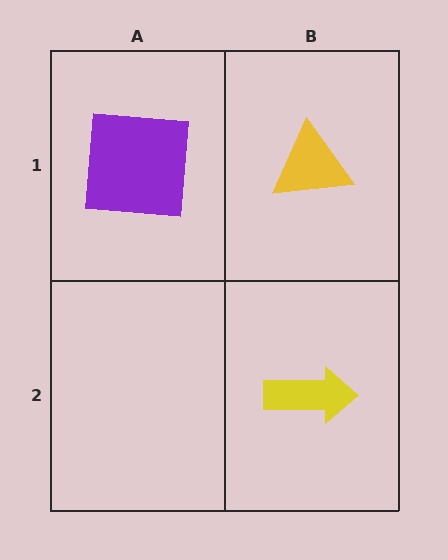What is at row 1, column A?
A purple square.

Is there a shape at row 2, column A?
No, that cell is empty.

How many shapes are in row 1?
2 shapes.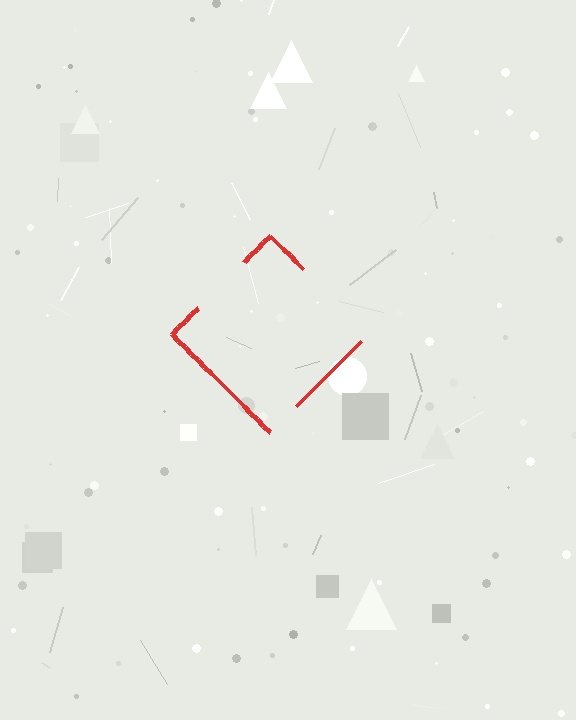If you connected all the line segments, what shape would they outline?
They would outline a diamond.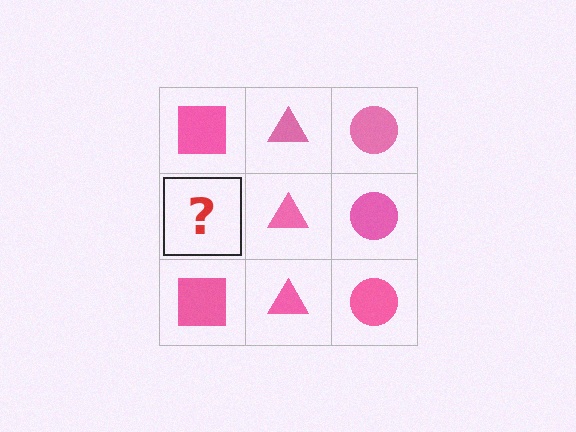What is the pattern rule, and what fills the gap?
The rule is that each column has a consistent shape. The gap should be filled with a pink square.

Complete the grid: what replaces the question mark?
The question mark should be replaced with a pink square.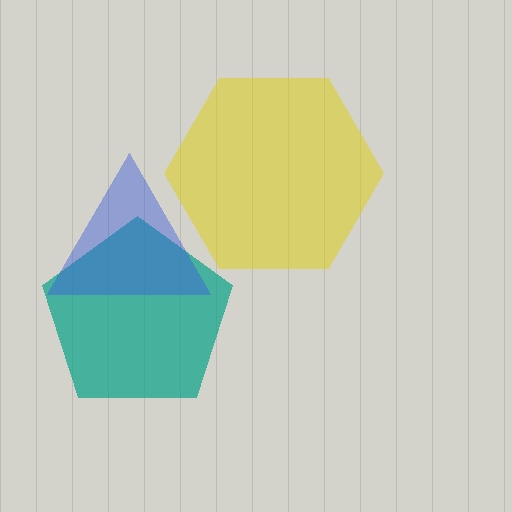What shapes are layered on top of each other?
The layered shapes are: a yellow hexagon, a teal pentagon, a blue triangle.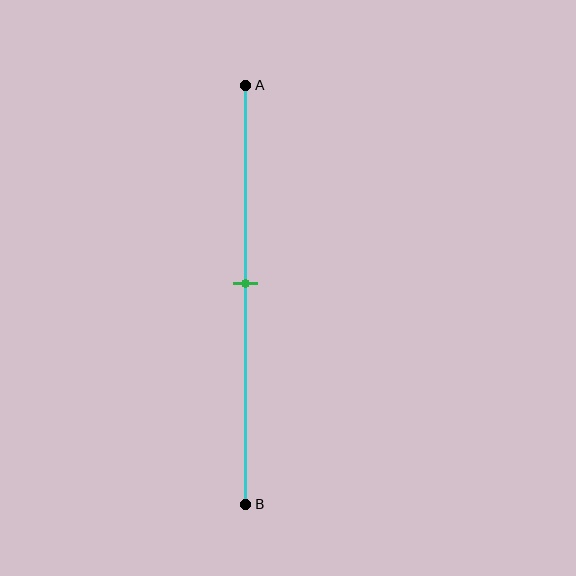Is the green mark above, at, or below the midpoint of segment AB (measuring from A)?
The green mark is approximately at the midpoint of segment AB.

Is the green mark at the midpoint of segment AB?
Yes, the mark is approximately at the midpoint.